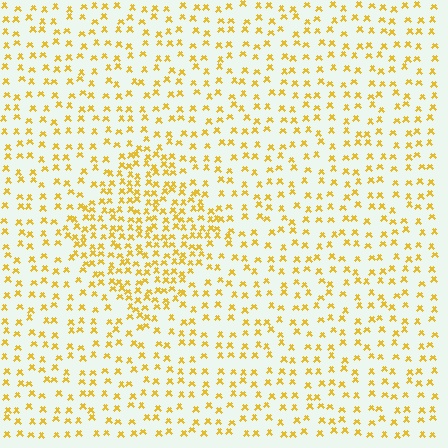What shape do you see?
I see a diamond.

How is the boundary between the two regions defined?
The boundary is defined by a change in element density (approximately 2.0x ratio). All elements are the same color, size, and shape.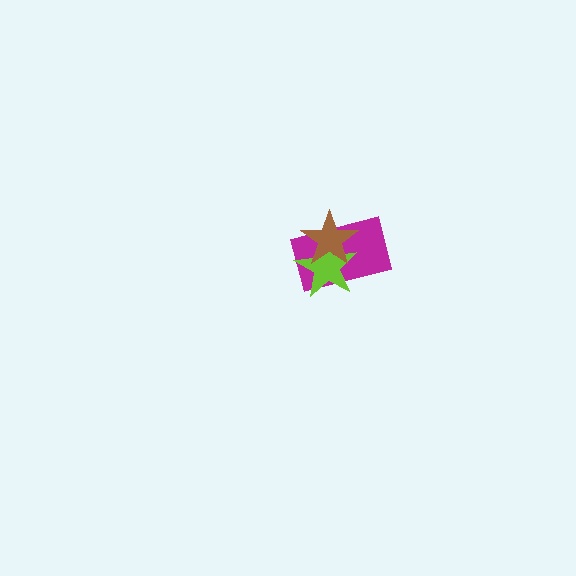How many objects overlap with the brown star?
2 objects overlap with the brown star.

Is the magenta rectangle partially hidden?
Yes, it is partially covered by another shape.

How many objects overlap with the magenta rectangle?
2 objects overlap with the magenta rectangle.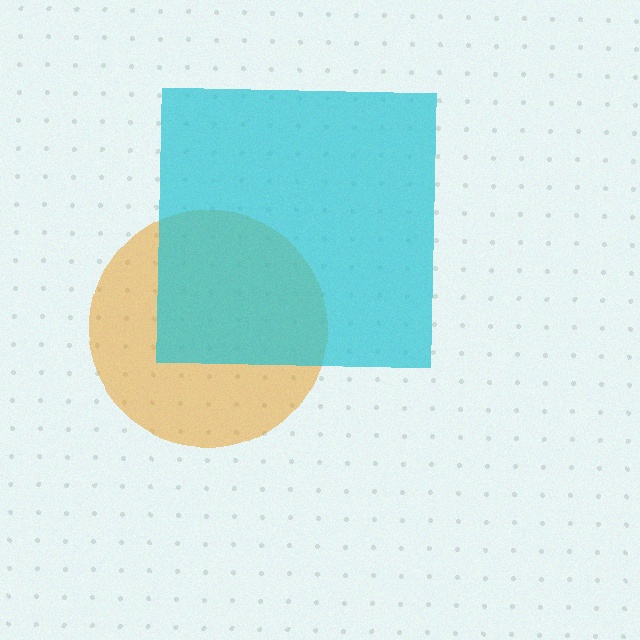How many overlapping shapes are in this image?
There are 2 overlapping shapes in the image.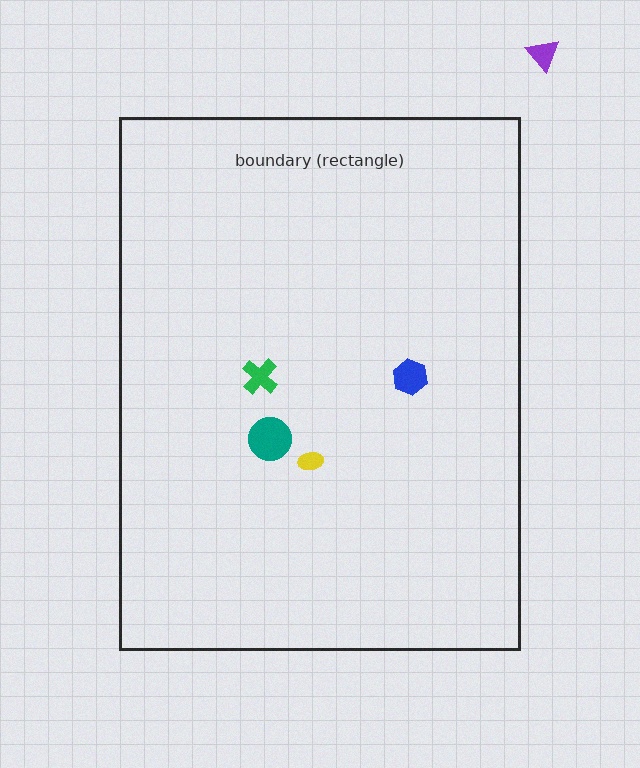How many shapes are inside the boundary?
4 inside, 1 outside.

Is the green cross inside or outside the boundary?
Inside.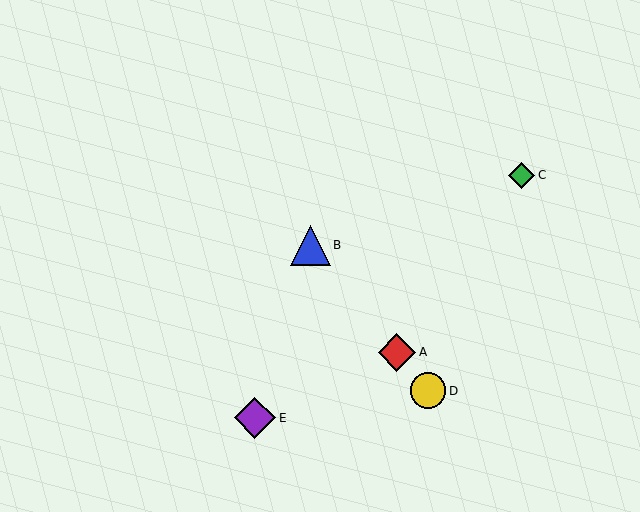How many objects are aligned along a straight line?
3 objects (A, B, D) are aligned along a straight line.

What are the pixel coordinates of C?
Object C is at (522, 175).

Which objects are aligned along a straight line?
Objects A, B, D are aligned along a straight line.